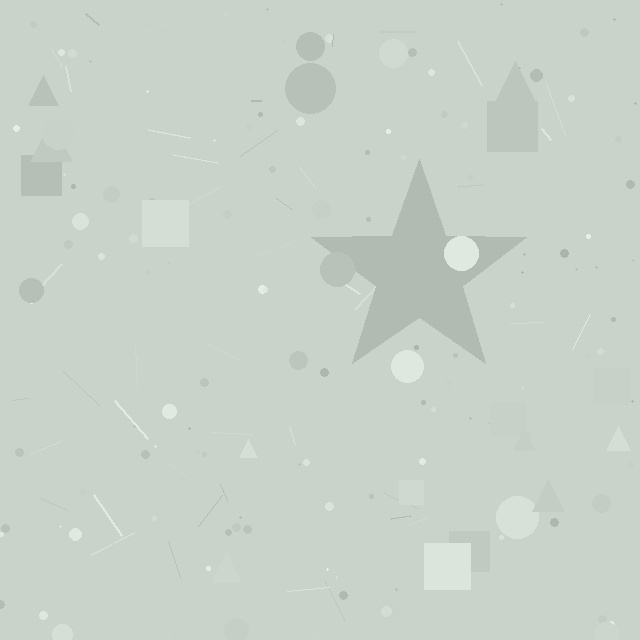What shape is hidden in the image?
A star is hidden in the image.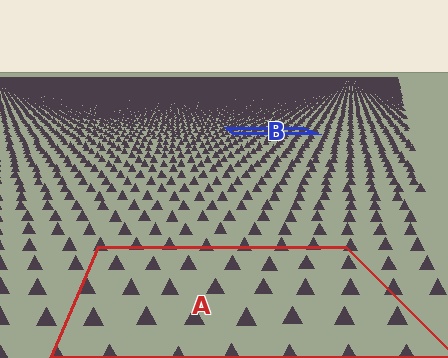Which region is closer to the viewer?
Region A is closer. The texture elements there are larger and more spread out.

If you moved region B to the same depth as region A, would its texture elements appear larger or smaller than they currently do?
They would appear larger. At a closer depth, the same texture elements are projected at a bigger on-screen size.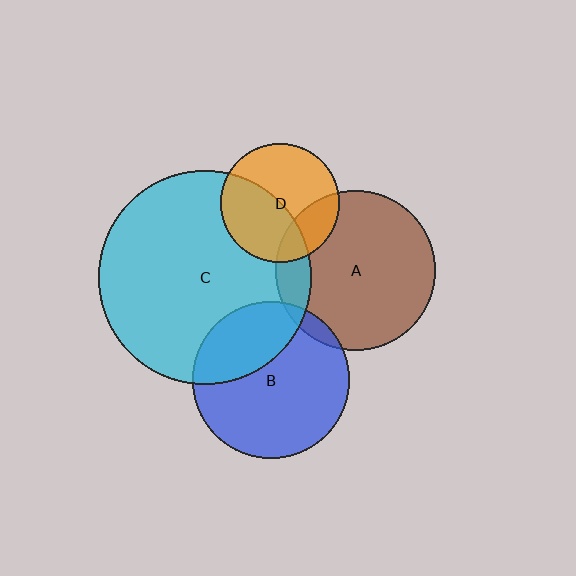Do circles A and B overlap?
Yes.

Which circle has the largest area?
Circle C (cyan).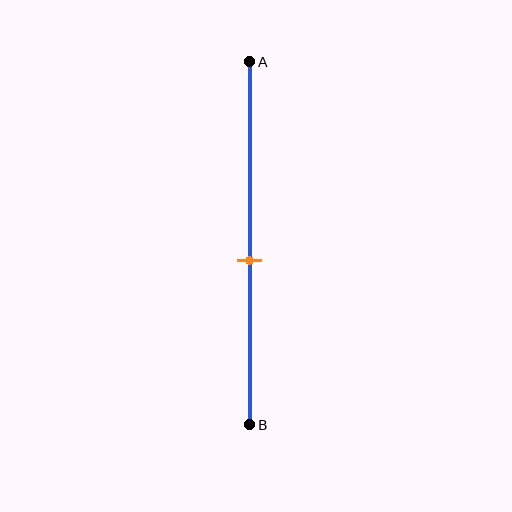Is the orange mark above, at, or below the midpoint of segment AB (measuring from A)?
The orange mark is below the midpoint of segment AB.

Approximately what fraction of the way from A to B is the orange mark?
The orange mark is approximately 55% of the way from A to B.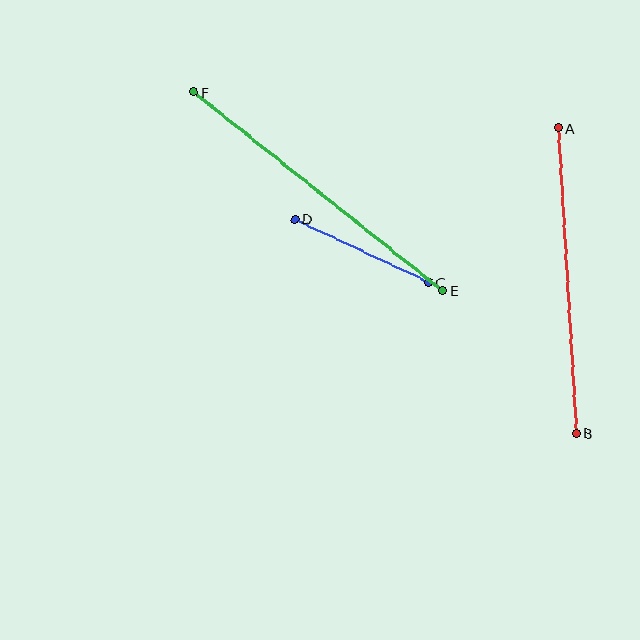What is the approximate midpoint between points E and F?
The midpoint is at approximately (318, 191) pixels.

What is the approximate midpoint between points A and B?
The midpoint is at approximately (567, 281) pixels.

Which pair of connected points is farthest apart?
Points E and F are farthest apart.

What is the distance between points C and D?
The distance is approximately 148 pixels.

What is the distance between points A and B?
The distance is approximately 306 pixels.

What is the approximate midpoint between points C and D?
The midpoint is at approximately (362, 251) pixels.